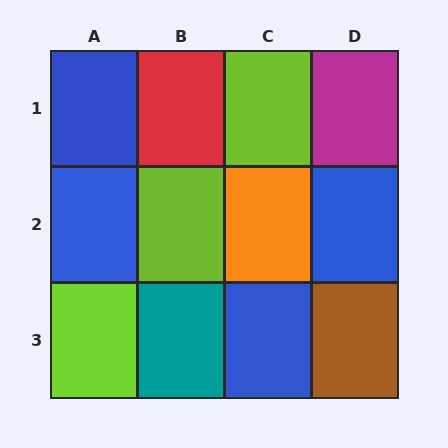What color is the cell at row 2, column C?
Orange.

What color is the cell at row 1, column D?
Magenta.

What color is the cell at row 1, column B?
Red.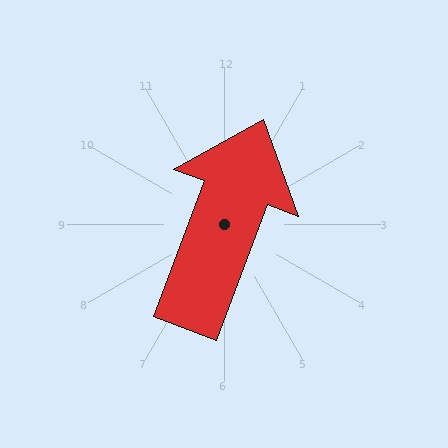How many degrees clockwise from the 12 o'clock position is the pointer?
Approximately 21 degrees.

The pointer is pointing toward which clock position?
Roughly 1 o'clock.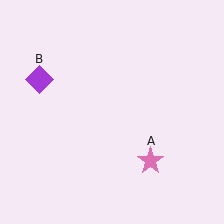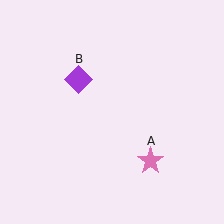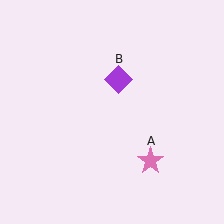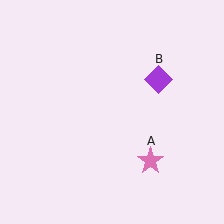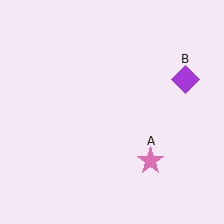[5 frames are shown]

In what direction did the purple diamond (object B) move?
The purple diamond (object B) moved right.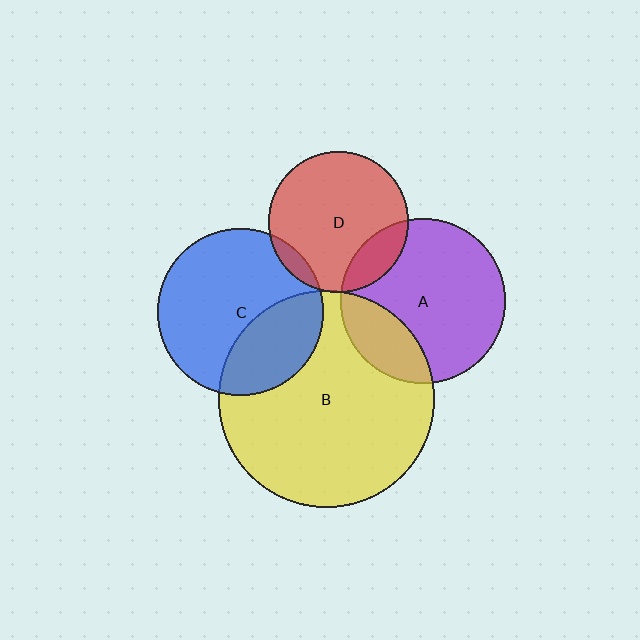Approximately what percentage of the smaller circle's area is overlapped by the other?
Approximately 5%.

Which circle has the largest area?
Circle B (yellow).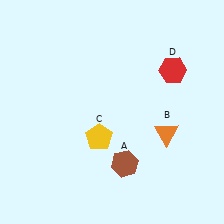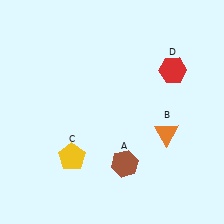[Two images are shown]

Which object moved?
The yellow pentagon (C) moved left.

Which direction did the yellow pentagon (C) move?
The yellow pentagon (C) moved left.